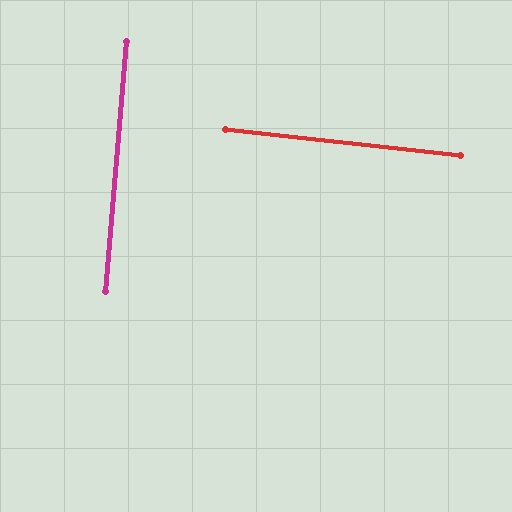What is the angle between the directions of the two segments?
Approximately 88 degrees.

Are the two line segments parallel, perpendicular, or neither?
Perpendicular — they meet at approximately 88°.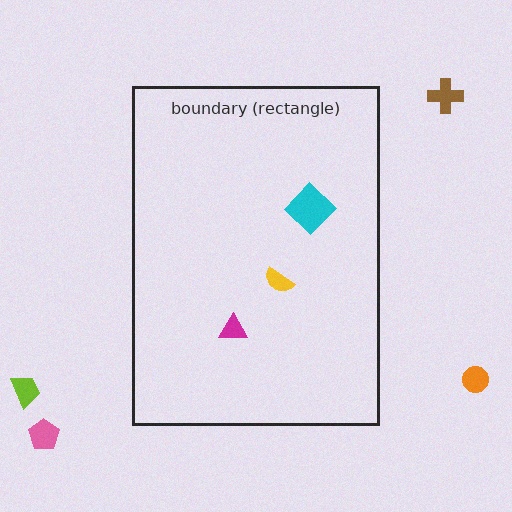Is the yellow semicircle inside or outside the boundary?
Inside.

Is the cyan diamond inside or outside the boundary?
Inside.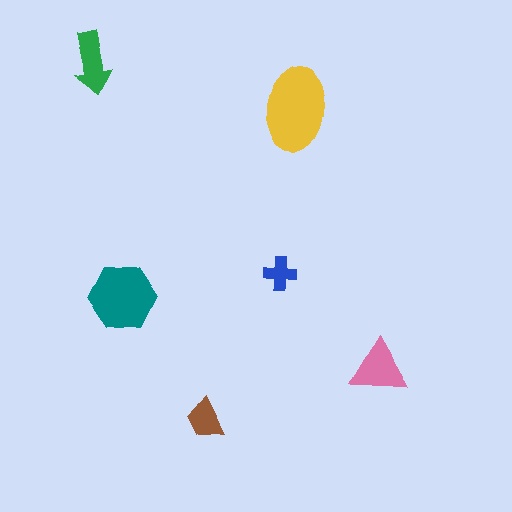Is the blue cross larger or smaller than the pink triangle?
Smaller.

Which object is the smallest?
The blue cross.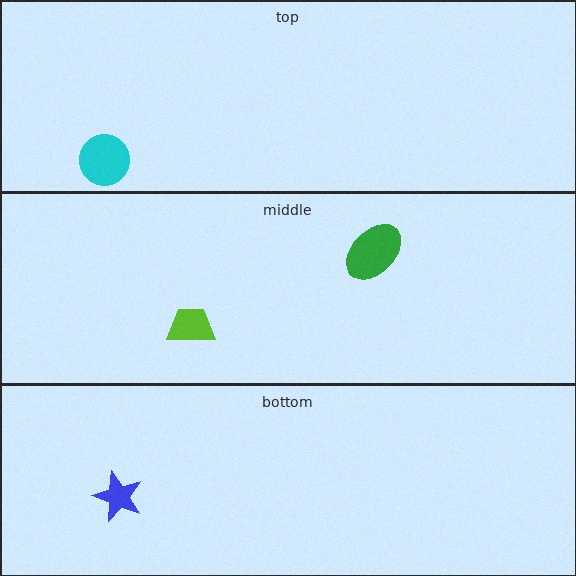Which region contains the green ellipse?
The middle region.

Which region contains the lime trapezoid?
The middle region.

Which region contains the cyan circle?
The top region.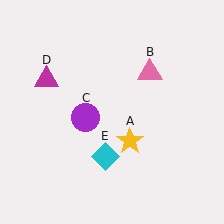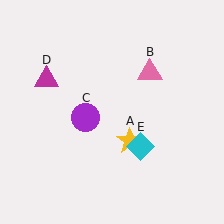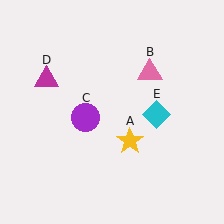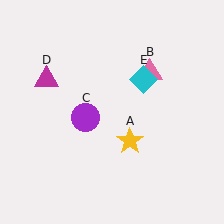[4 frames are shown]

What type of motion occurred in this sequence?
The cyan diamond (object E) rotated counterclockwise around the center of the scene.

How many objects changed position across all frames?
1 object changed position: cyan diamond (object E).